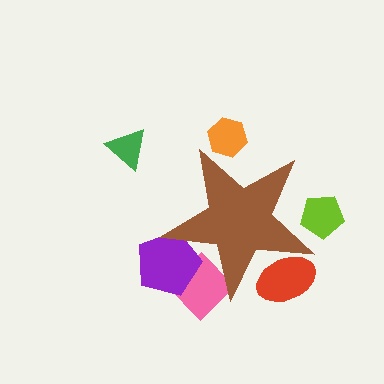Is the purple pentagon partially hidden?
Yes, the purple pentagon is partially hidden behind the brown star.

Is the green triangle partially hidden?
No, the green triangle is fully visible.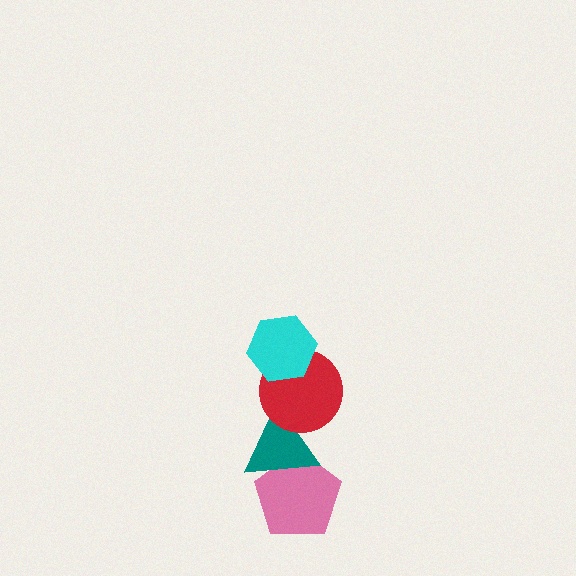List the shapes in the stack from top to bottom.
From top to bottom: the cyan hexagon, the red circle, the teal triangle, the pink pentagon.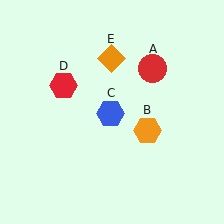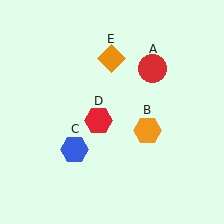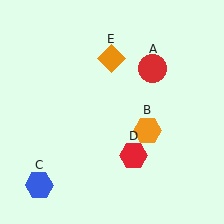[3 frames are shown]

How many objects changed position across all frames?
2 objects changed position: blue hexagon (object C), red hexagon (object D).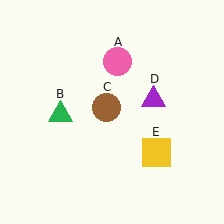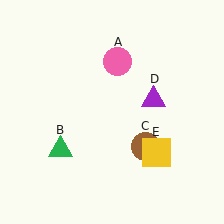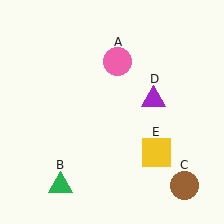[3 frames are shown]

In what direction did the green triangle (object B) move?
The green triangle (object B) moved down.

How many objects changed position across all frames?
2 objects changed position: green triangle (object B), brown circle (object C).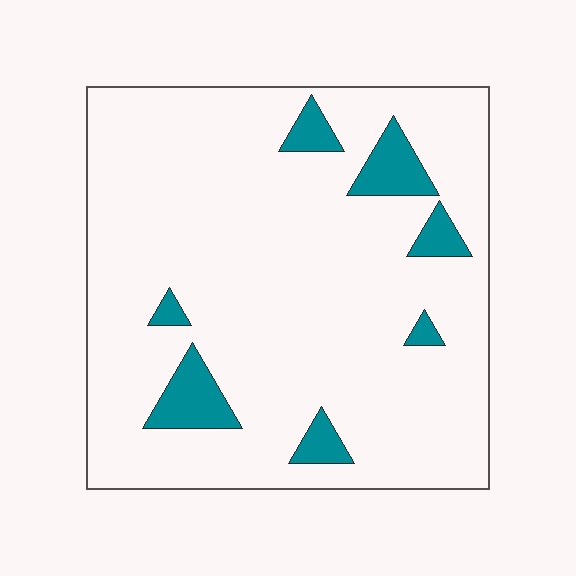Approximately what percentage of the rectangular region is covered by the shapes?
Approximately 10%.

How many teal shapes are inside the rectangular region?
7.